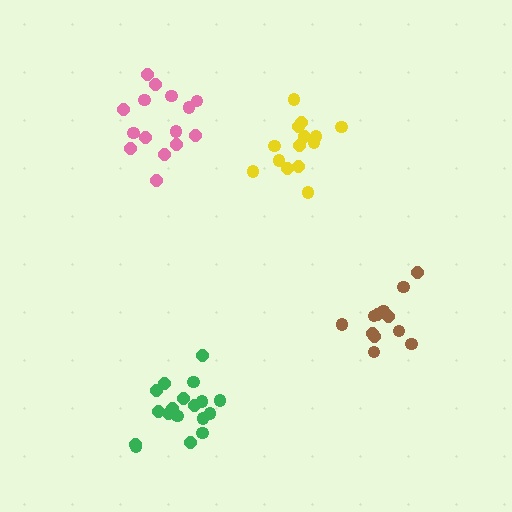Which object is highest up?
The pink cluster is topmost.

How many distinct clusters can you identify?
There are 4 distinct clusters.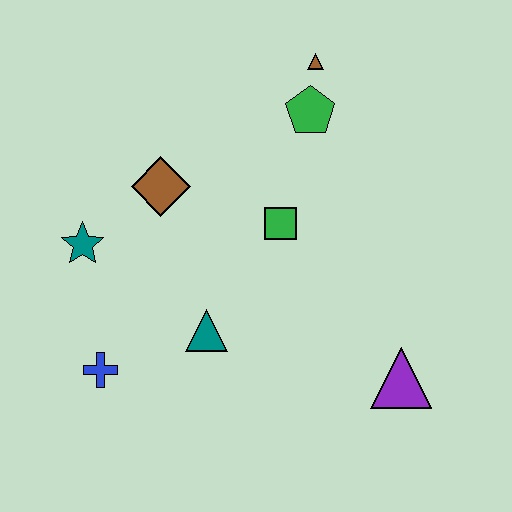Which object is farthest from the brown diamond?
The purple triangle is farthest from the brown diamond.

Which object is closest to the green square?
The green pentagon is closest to the green square.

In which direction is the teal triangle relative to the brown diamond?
The teal triangle is below the brown diamond.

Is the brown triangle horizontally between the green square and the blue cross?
No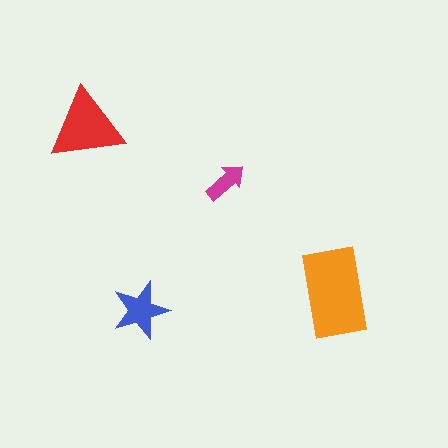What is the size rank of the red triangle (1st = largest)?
2nd.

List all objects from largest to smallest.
The orange rectangle, the red triangle, the blue star, the magenta arrow.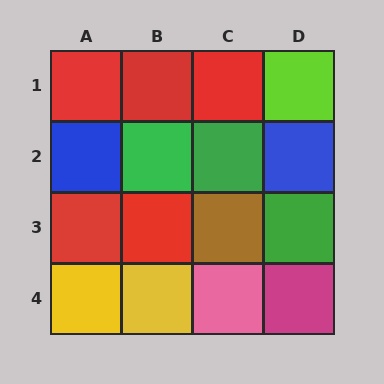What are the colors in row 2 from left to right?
Blue, green, green, blue.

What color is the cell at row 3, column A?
Red.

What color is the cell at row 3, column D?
Green.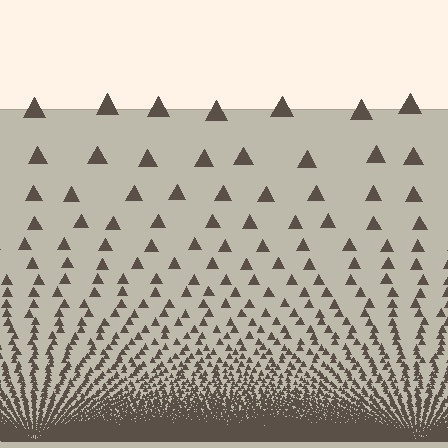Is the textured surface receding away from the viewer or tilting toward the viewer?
The surface appears to tilt toward the viewer. Texture elements get larger and sparser toward the top.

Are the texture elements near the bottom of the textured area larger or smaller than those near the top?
Smaller. The gradient is inverted — elements near the bottom are smaller and denser.